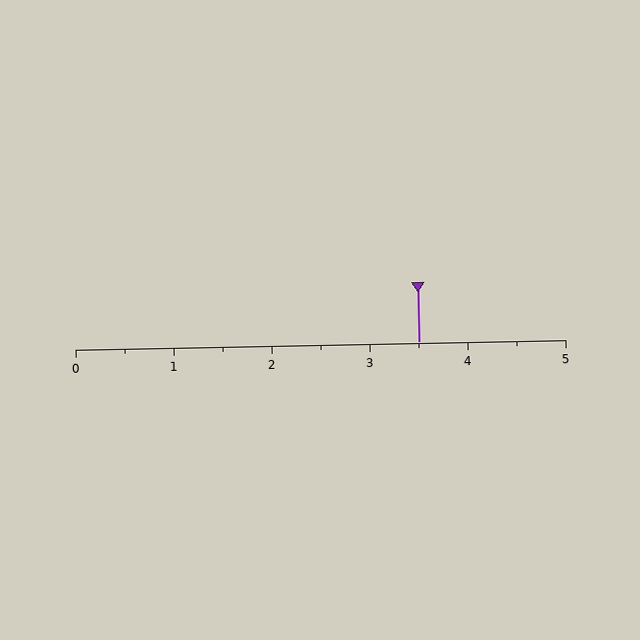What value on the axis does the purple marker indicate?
The marker indicates approximately 3.5.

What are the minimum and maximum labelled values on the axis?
The axis runs from 0 to 5.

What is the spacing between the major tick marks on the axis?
The major ticks are spaced 1 apart.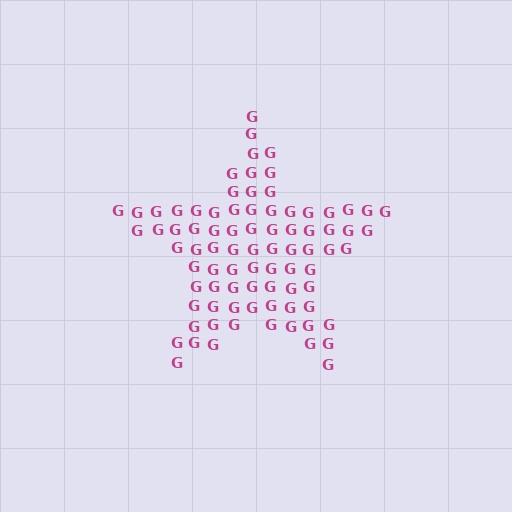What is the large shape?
The large shape is a star.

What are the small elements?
The small elements are letter G's.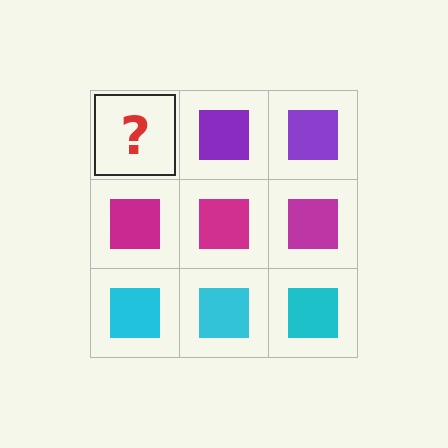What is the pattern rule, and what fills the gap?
The rule is that each row has a consistent color. The gap should be filled with a purple square.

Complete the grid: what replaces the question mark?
The question mark should be replaced with a purple square.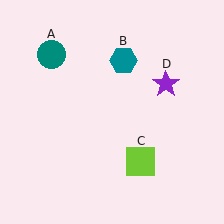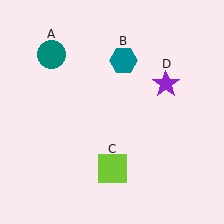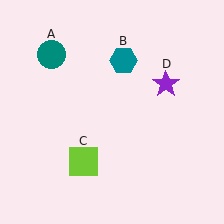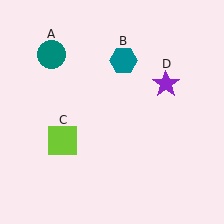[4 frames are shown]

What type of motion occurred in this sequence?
The lime square (object C) rotated clockwise around the center of the scene.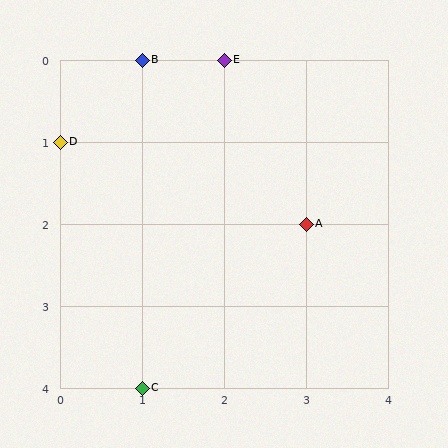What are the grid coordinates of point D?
Point D is at grid coordinates (0, 1).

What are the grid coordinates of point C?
Point C is at grid coordinates (1, 4).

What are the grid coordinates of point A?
Point A is at grid coordinates (3, 2).